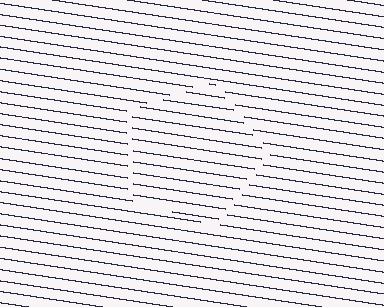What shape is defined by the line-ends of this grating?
An illusory pentagon. The interior of the shape contains the same grating, shifted by half a period — the contour is defined by the phase discontinuity where line-ends from the inner and outer gratings abut.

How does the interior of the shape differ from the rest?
The interior of the shape contains the same grating, shifted by half a period — the contour is defined by the phase discontinuity where line-ends from the inner and outer gratings abut.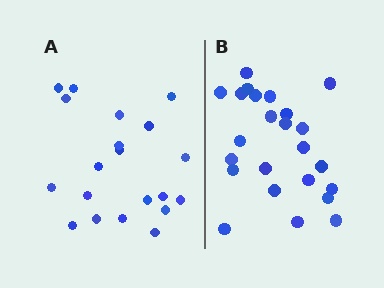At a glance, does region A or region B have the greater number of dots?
Region B (the right region) has more dots.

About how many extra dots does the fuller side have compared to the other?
Region B has about 4 more dots than region A.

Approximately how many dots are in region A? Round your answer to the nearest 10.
About 20 dots.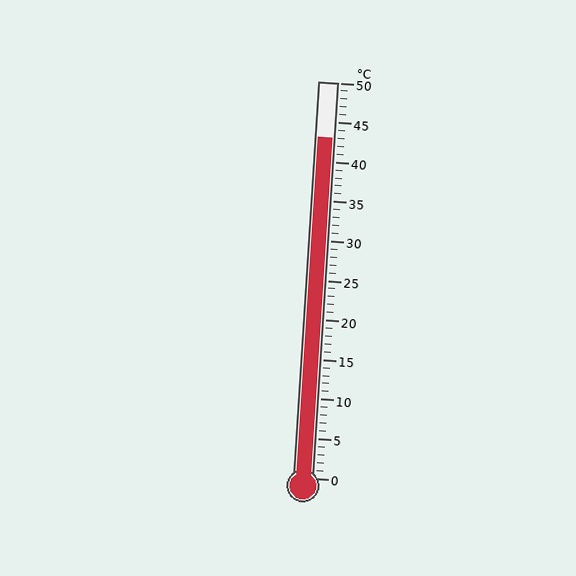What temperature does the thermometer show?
The thermometer shows approximately 43°C.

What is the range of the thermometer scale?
The thermometer scale ranges from 0°C to 50°C.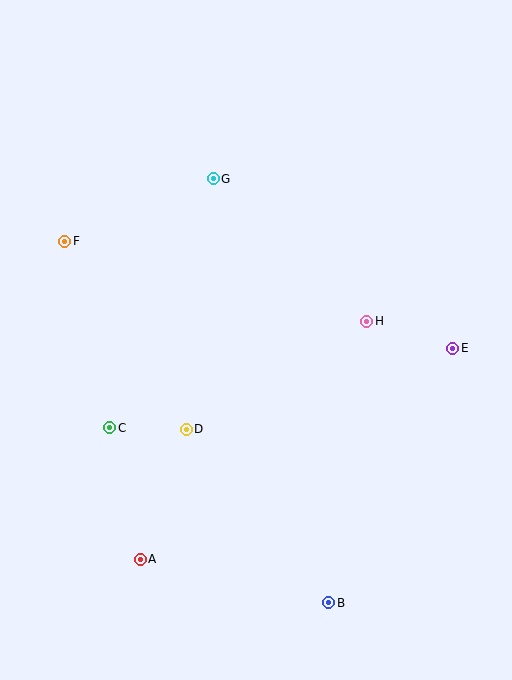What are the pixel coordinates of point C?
Point C is at (110, 428).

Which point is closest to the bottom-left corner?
Point A is closest to the bottom-left corner.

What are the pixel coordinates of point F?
Point F is at (65, 241).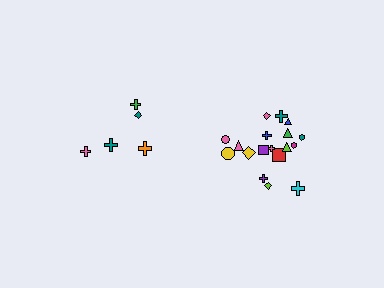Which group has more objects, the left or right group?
The right group.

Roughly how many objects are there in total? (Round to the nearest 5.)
Roughly 25 objects in total.